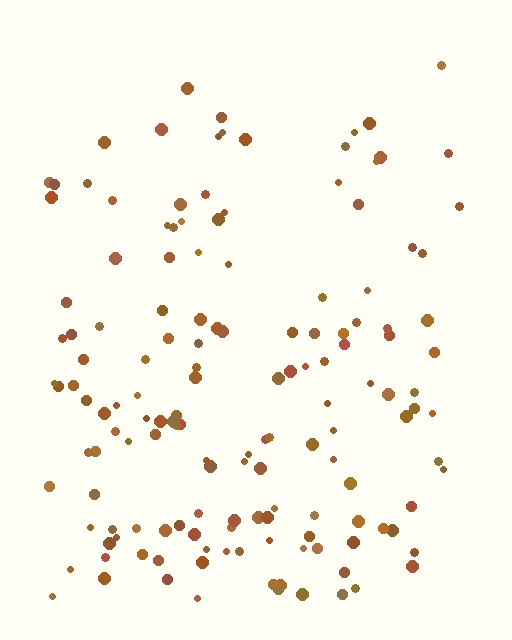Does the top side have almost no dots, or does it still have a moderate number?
Still a moderate number, just noticeably fewer than the bottom.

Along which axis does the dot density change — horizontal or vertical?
Vertical.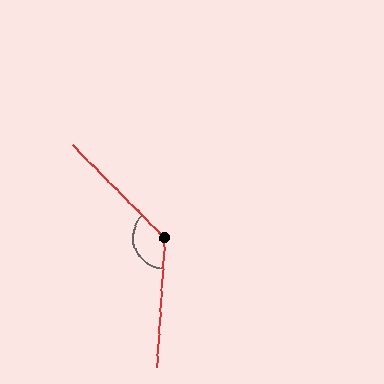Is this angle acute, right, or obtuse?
It is obtuse.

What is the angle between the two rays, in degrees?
Approximately 131 degrees.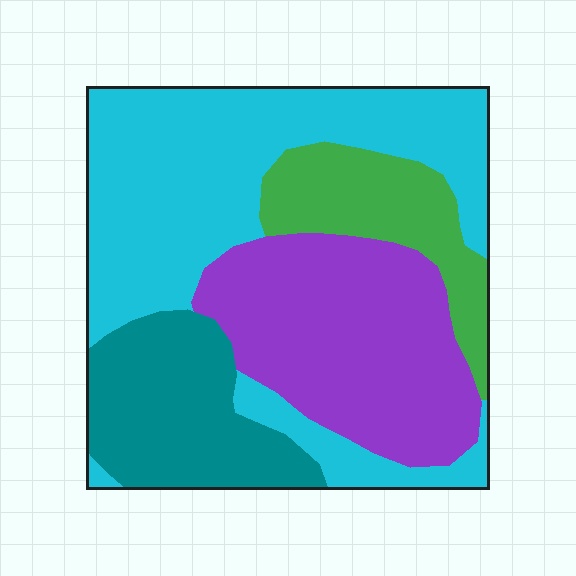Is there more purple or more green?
Purple.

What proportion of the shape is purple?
Purple takes up about one quarter (1/4) of the shape.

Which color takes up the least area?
Green, at roughly 15%.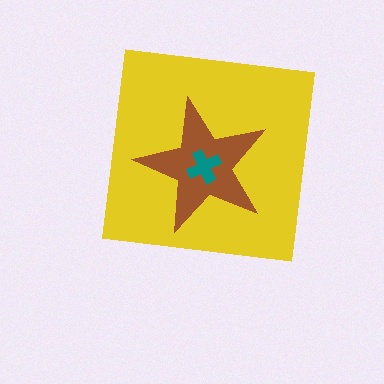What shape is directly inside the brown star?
The teal cross.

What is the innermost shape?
The teal cross.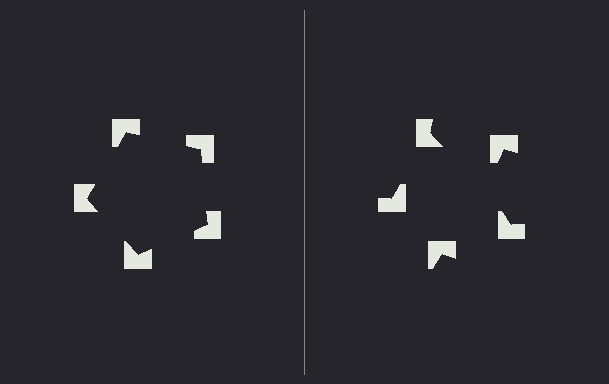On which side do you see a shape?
An illusory pentagon appears on the left side. On the right side the wedge cuts are rotated, so no coherent shape forms.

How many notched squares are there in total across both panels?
10 — 5 on each side.